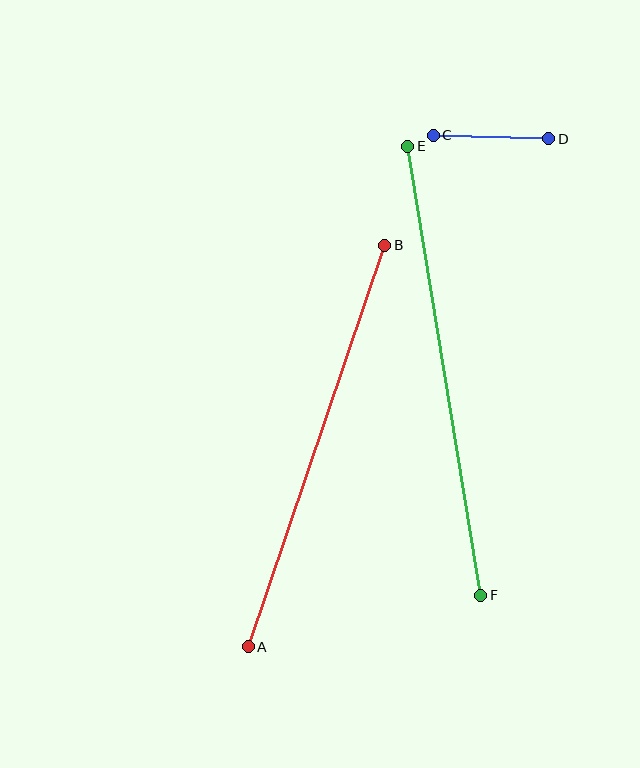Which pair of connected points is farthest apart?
Points E and F are farthest apart.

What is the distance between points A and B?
The distance is approximately 424 pixels.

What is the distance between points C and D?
The distance is approximately 115 pixels.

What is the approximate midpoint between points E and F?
The midpoint is at approximately (444, 371) pixels.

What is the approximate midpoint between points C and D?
The midpoint is at approximately (491, 137) pixels.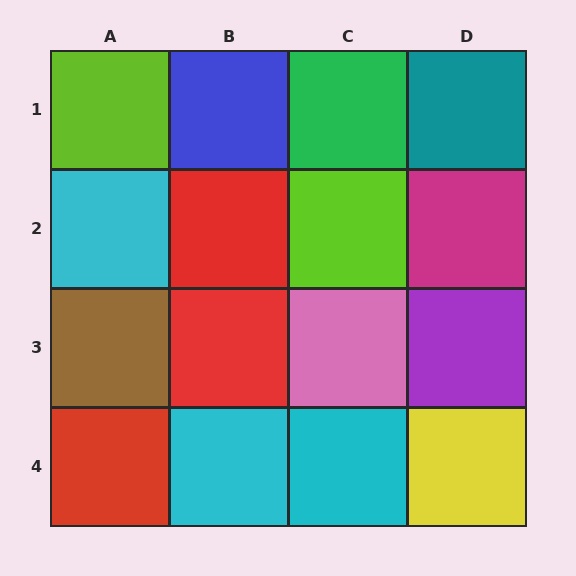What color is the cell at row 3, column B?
Red.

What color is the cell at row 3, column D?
Purple.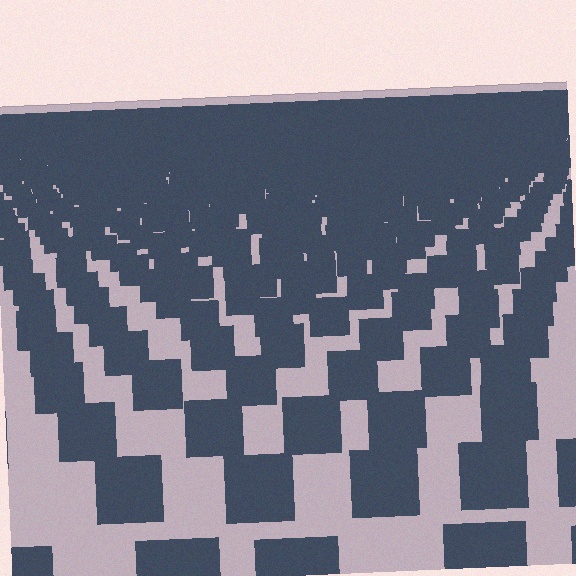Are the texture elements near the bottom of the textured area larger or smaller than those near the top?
Larger. Near the bottom, elements are closer to the viewer and appear at a bigger on-screen size.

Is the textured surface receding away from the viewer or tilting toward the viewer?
The surface is receding away from the viewer. Texture elements get smaller and denser toward the top.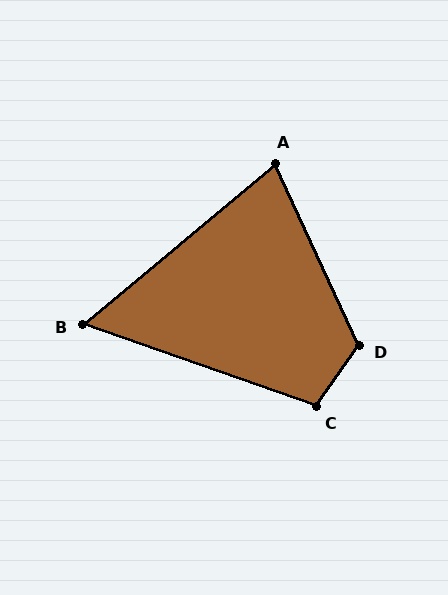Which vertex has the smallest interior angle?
B, at approximately 59 degrees.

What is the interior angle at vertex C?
Approximately 105 degrees (obtuse).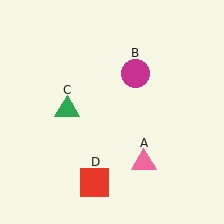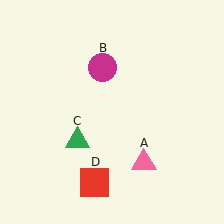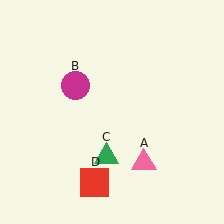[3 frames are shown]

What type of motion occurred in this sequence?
The magenta circle (object B), green triangle (object C) rotated counterclockwise around the center of the scene.